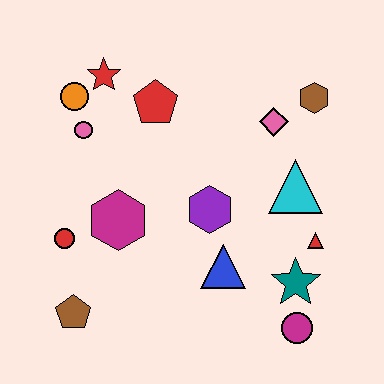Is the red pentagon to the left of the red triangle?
Yes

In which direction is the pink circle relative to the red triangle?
The pink circle is to the left of the red triangle.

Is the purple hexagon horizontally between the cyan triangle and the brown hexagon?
No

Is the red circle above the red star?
No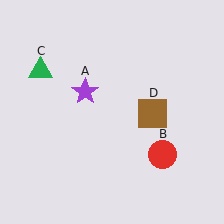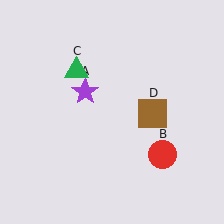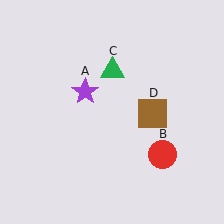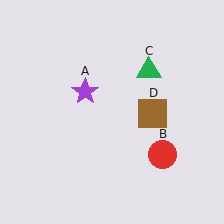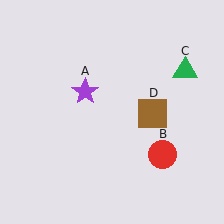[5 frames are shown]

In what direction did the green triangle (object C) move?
The green triangle (object C) moved right.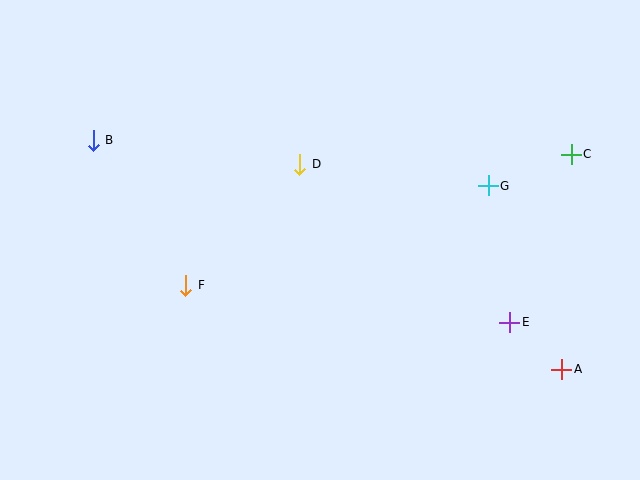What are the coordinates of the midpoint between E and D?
The midpoint between E and D is at (405, 243).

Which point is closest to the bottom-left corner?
Point F is closest to the bottom-left corner.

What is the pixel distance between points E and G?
The distance between E and G is 138 pixels.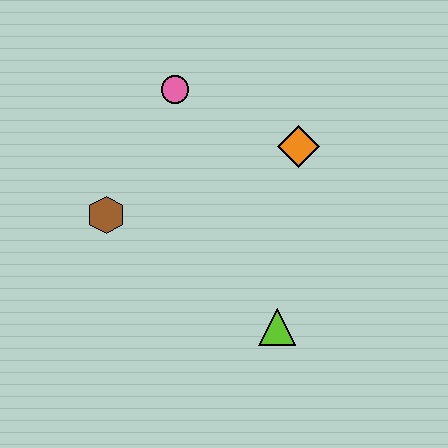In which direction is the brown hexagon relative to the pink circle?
The brown hexagon is below the pink circle.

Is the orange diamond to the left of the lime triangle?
No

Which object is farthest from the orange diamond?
The brown hexagon is farthest from the orange diamond.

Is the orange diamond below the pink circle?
Yes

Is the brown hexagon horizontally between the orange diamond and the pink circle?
No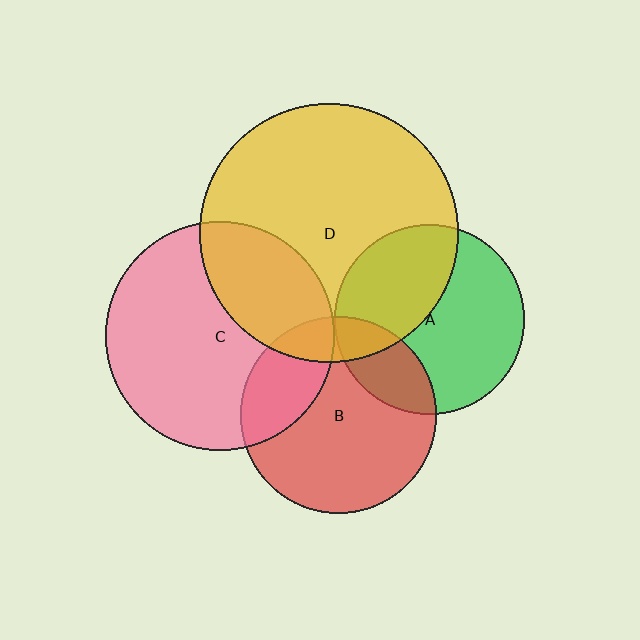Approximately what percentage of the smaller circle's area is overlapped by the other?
Approximately 40%.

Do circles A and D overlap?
Yes.